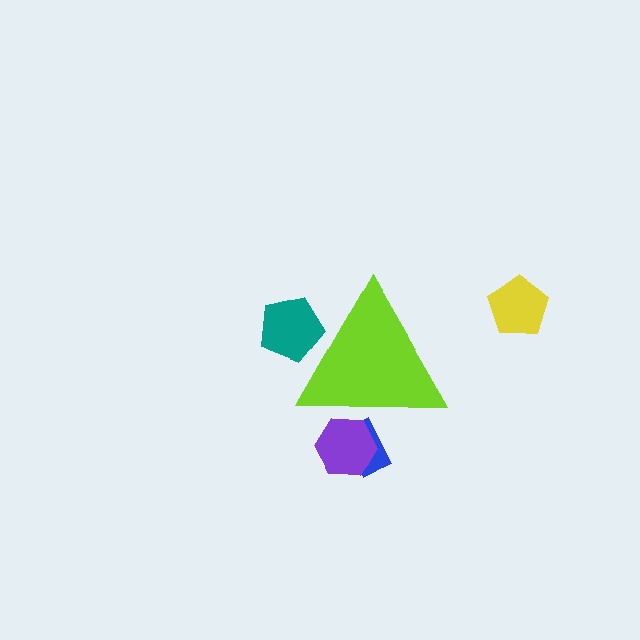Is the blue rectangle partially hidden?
Yes, the blue rectangle is partially hidden behind the lime triangle.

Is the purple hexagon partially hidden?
Yes, the purple hexagon is partially hidden behind the lime triangle.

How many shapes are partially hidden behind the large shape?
3 shapes are partially hidden.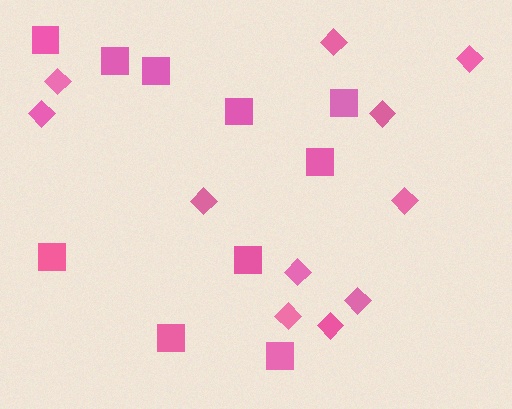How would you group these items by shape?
There are 2 groups: one group of squares (10) and one group of diamonds (11).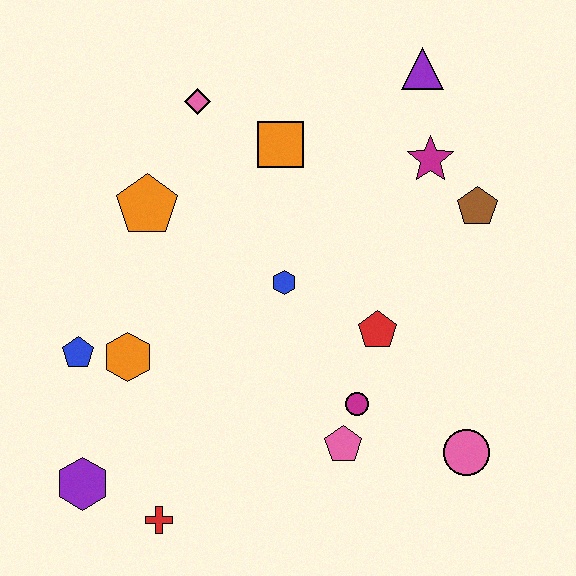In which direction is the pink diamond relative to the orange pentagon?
The pink diamond is above the orange pentagon.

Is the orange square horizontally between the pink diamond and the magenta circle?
Yes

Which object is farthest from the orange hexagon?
The purple triangle is farthest from the orange hexagon.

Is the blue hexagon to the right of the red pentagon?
No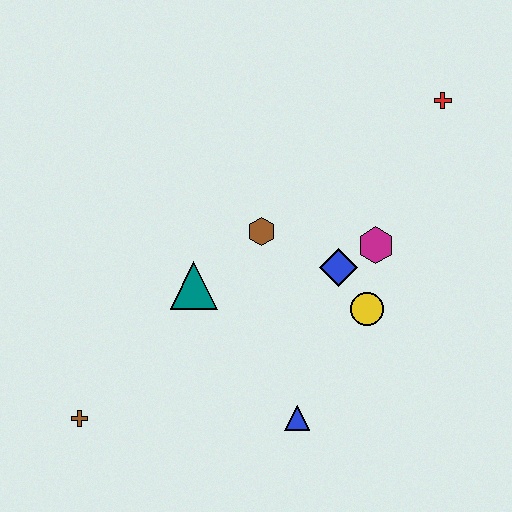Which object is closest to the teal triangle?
The brown hexagon is closest to the teal triangle.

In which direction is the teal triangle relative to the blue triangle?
The teal triangle is above the blue triangle.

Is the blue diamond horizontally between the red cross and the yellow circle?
No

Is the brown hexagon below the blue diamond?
No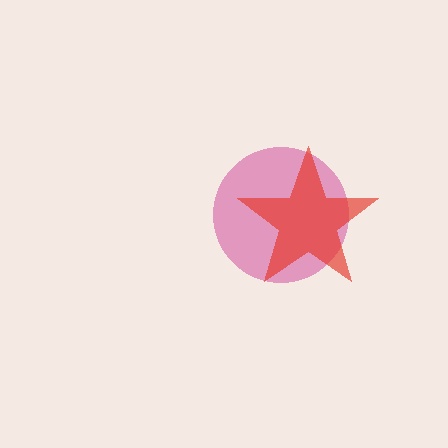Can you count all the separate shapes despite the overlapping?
Yes, there are 2 separate shapes.